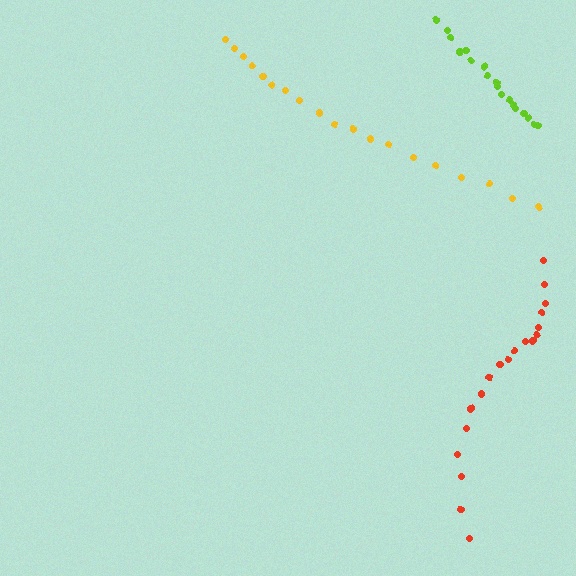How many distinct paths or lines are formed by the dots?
There are 3 distinct paths.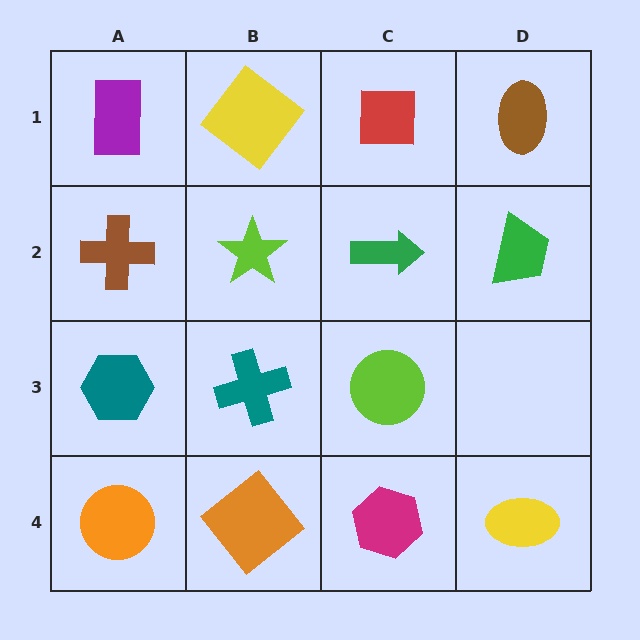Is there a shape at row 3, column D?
No, that cell is empty.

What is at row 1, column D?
A brown ellipse.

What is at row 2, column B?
A lime star.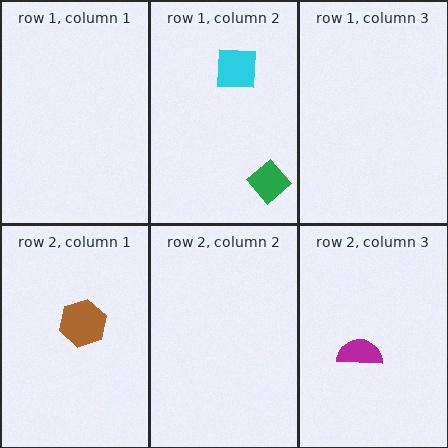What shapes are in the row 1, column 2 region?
The cyan square, the green diamond.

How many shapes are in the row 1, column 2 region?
2.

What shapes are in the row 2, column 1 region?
The brown hexagon.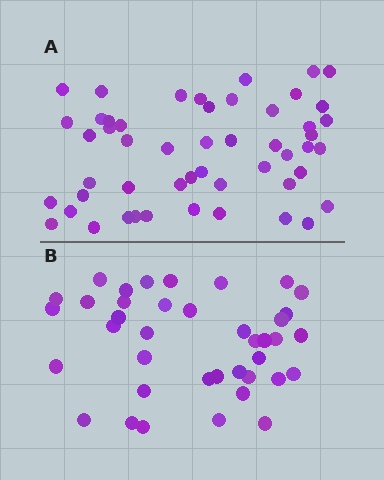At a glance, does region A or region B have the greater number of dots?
Region A (the top region) has more dots.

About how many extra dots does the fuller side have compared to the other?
Region A has roughly 12 or so more dots than region B.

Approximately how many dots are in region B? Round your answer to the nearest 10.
About 40 dots. (The exact count is 39, which rounds to 40.)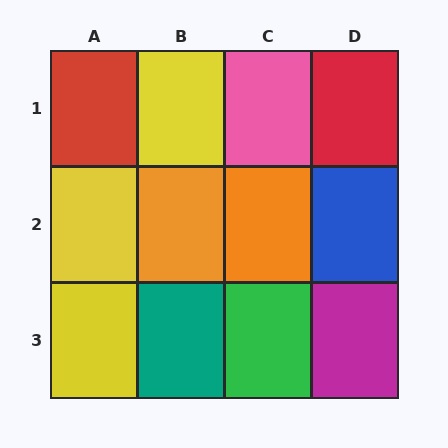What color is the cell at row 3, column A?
Yellow.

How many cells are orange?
2 cells are orange.